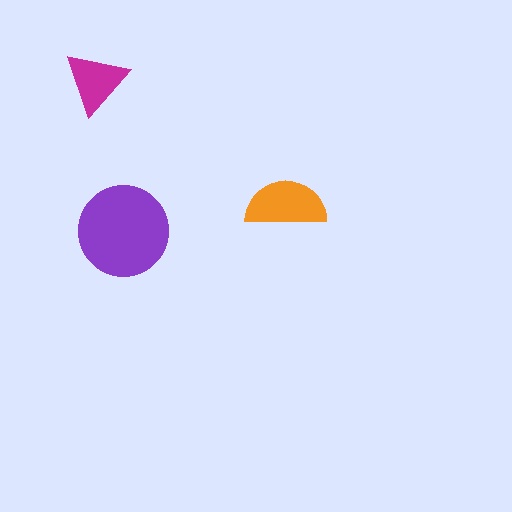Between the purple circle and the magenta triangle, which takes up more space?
The purple circle.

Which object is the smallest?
The magenta triangle.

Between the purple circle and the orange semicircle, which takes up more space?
The purple circle.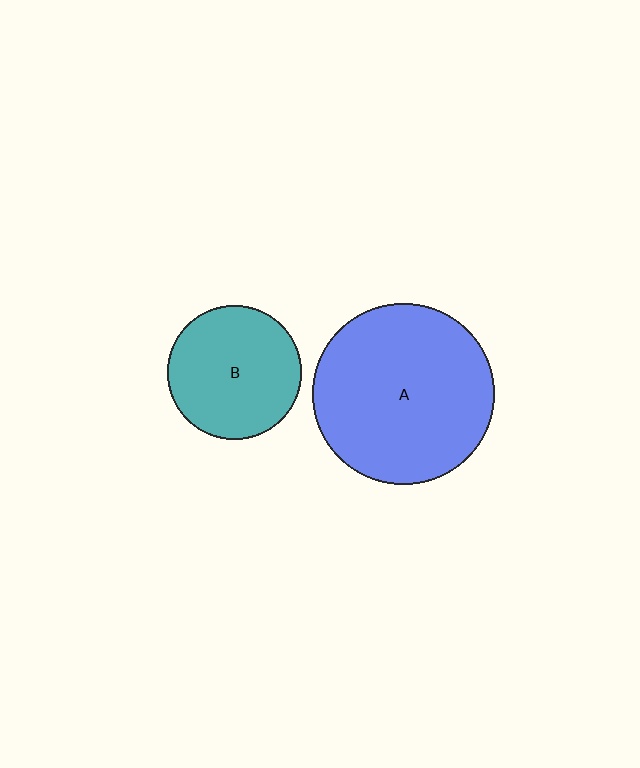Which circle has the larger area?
Circle A (blue).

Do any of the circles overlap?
No, none of the circles overlap.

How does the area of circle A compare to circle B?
Approximately 1.8 times.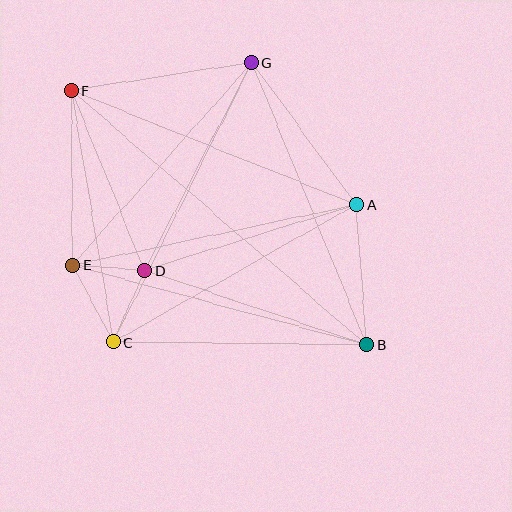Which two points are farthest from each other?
Points B and F are farthest from each other.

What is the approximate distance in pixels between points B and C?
The distance between B and C is approximately 254 pixels.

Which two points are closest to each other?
Points D and E are closest to each other.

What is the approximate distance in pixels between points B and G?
The distance between B and G is approximately 305 pixels.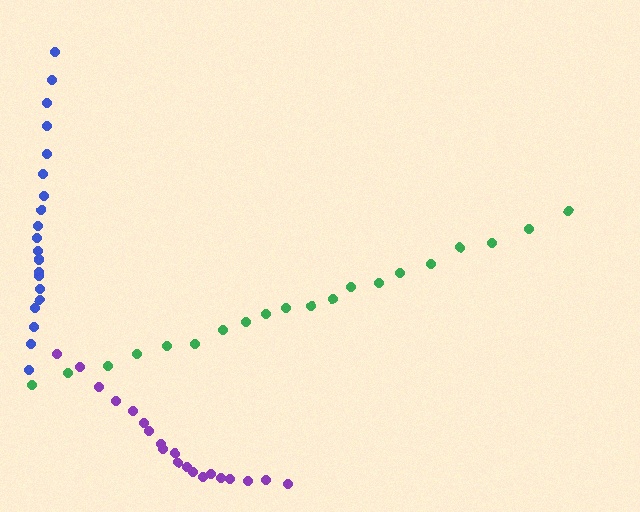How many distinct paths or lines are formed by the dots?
There are 3 distinct paths.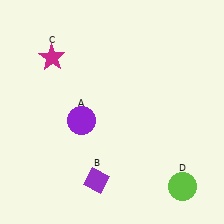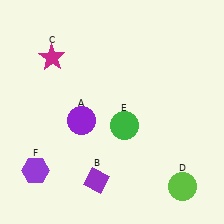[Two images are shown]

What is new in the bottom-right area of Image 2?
A green circle (E) was added in the bottom-right area of Image 2.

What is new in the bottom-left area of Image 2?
A purple hexagon (F) was added in the bottom-left area of Image 2.